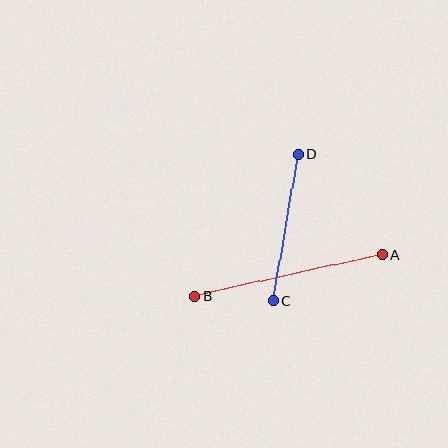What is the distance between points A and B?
The distance is approximately 191 pixels.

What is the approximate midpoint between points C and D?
The midpoint is at approximately (286, 228) pixels.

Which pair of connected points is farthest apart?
Points A and B are farthest apart.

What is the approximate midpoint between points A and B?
The midpoint is at approximately (288, 275) pixels.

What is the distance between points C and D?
The distance is approximately 148 pixels.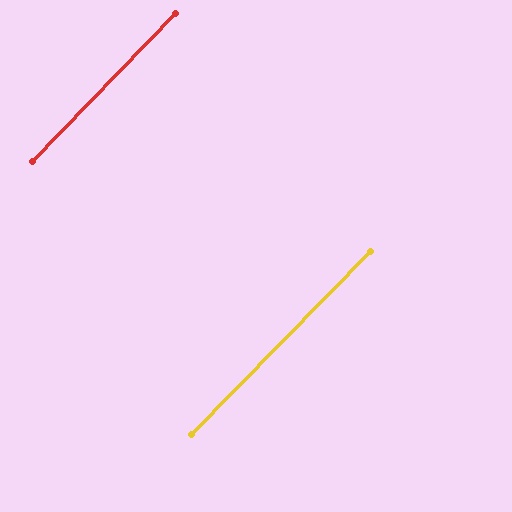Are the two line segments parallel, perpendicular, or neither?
Parallel — their directions differ by only 0.3°.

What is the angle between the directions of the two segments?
Approximately 0 degrees.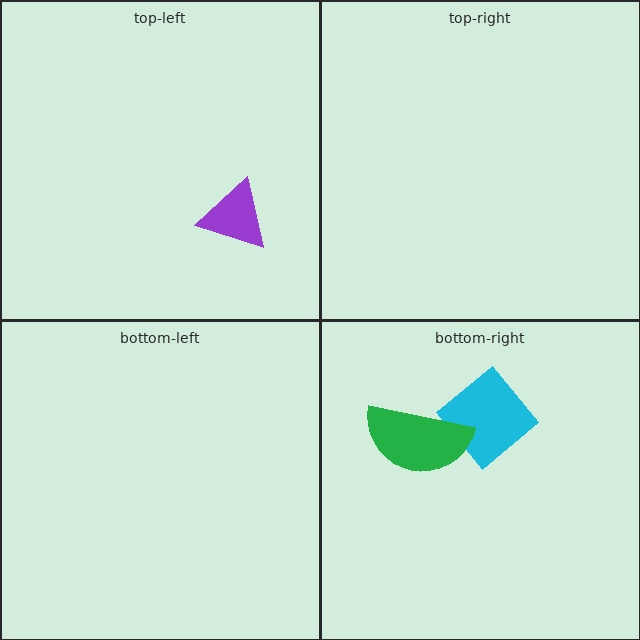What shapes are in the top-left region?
The purple triangle.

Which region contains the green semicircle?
The bottom-right region.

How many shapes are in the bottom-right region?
2.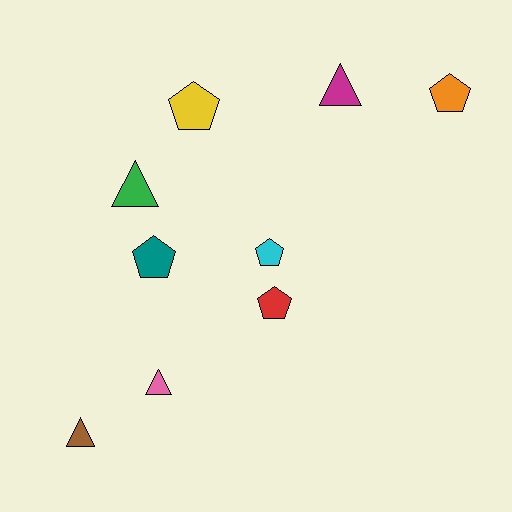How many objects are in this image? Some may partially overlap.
There are 9 objects.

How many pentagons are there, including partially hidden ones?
There are 5 pentagons.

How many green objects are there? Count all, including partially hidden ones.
There is 1 green object.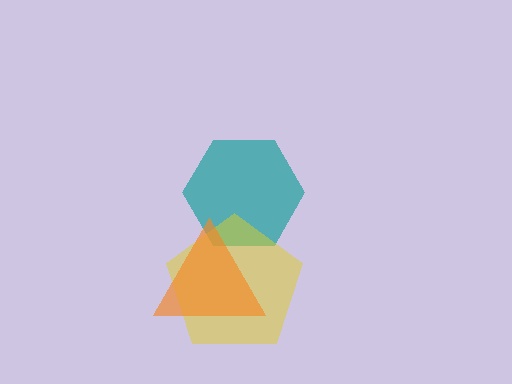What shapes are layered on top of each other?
The layered shapes are: a teal hexagon, a yellow pentagon, an orange triangle.